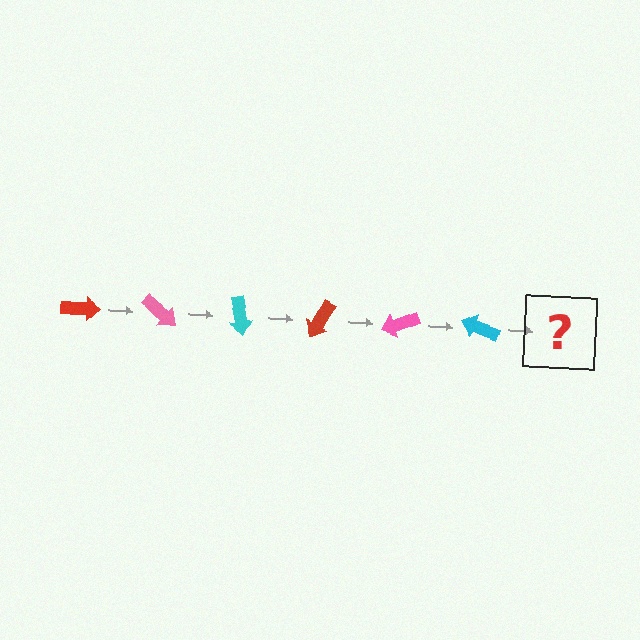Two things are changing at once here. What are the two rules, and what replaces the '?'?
The two rules are that it rotates 40 degrees each step and the color cycles through red, pink, and cyan. The '?' should be a red arrow, rotated 240 degrees from the start.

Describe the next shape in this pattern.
It should be a red arrow, rotated 240 degrees from the start.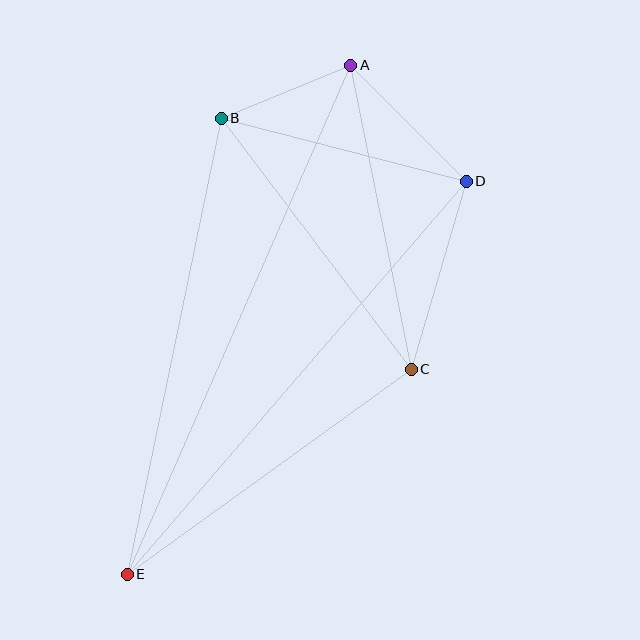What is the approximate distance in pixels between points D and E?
The distance between D and E is approximately 519 pixels.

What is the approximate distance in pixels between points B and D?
The distance between B and D is approximately 253 pixels.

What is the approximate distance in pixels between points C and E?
The distance between C and E is approximately 350 pixels.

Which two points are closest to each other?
Points A and B are closest to each other.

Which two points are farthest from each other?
Points A and E are farthest from each other.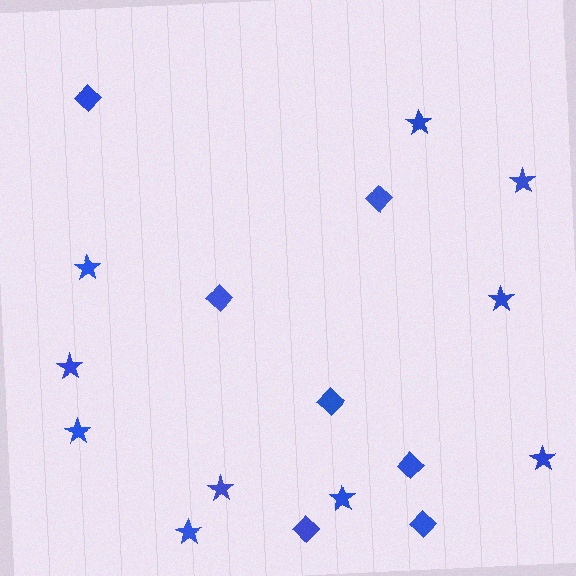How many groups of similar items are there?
There are 2 groups: one group of diamonds (7) and one group of stars (10).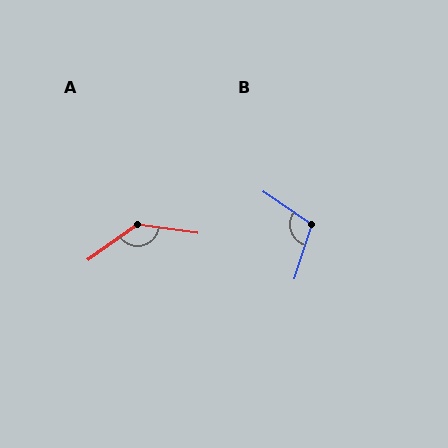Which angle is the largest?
A, at approximately 136 degrees.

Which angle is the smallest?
B, at approximately 107 degrees.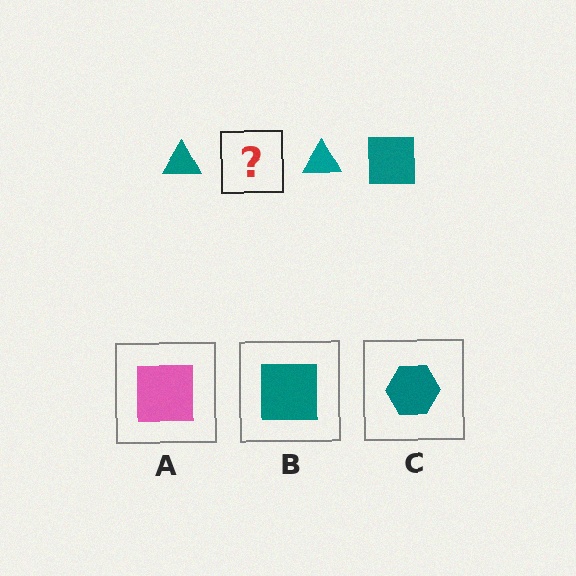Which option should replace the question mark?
Option B.